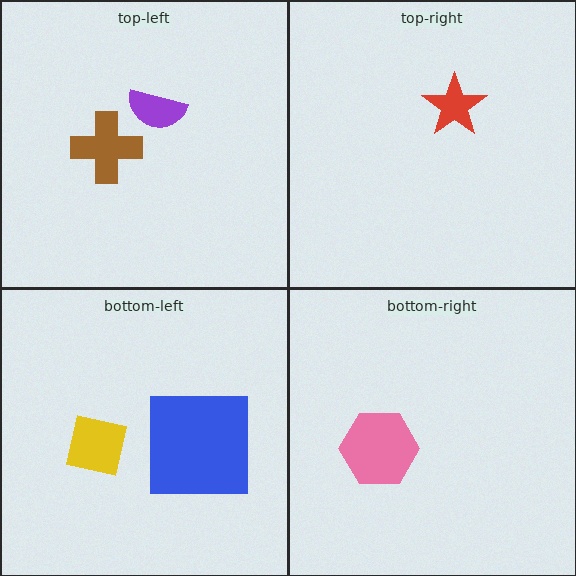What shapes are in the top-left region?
The purple semicircle, the brown cross.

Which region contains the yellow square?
The bottom-left region.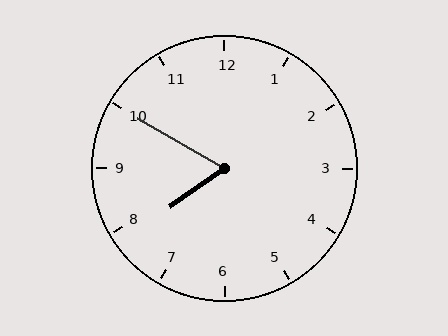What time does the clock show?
7:50.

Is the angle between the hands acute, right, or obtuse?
It is acute.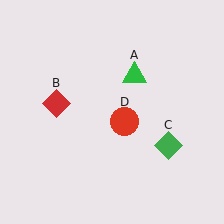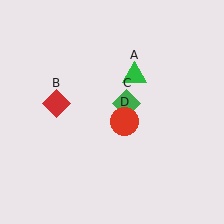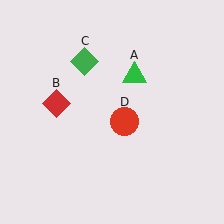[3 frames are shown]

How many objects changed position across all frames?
1 object changed position: green diamond (object C).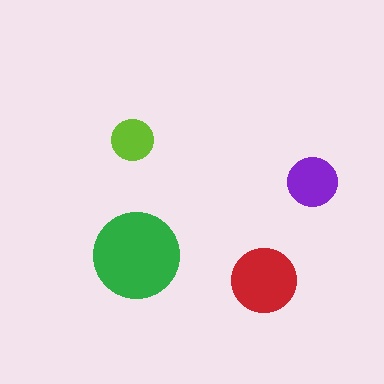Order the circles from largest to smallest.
the green one, the red one, the purple one, the lime one.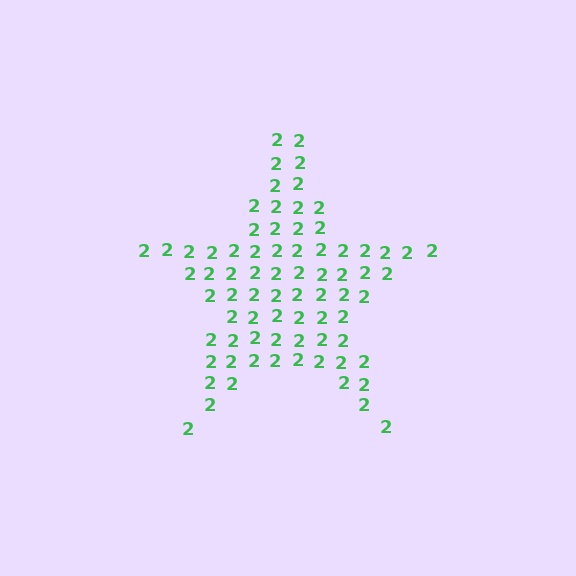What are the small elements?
The small elements are digit 2's.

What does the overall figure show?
The overall figure shows a star.